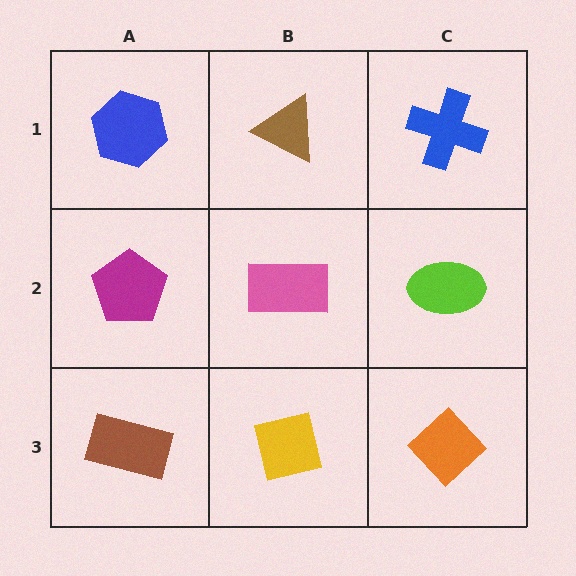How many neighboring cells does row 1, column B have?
3.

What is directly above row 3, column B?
A pink rectangle.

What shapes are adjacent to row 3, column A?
A magenta pentagon (row 2, column A), a yellow square (row 3, column B).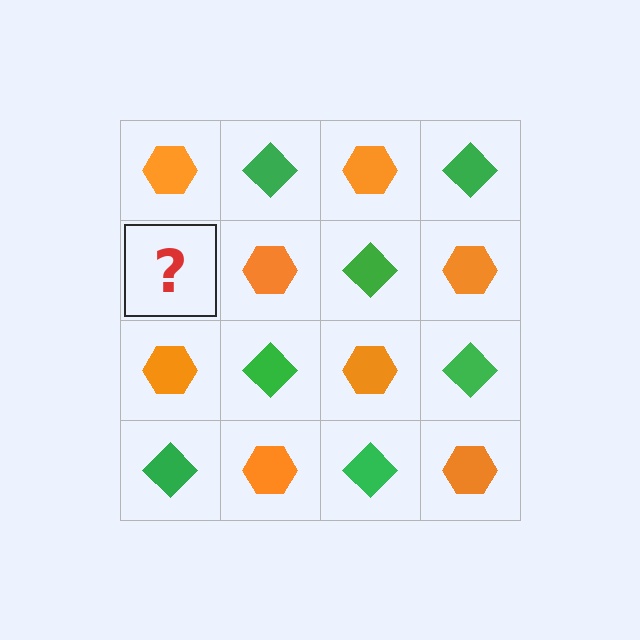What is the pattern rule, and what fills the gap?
The rule is that it alternates orange hexagon and green diamond in a checkerboard pattern. The gap should be filled with a green diamond.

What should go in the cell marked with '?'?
The missing cell should contain a green diamond.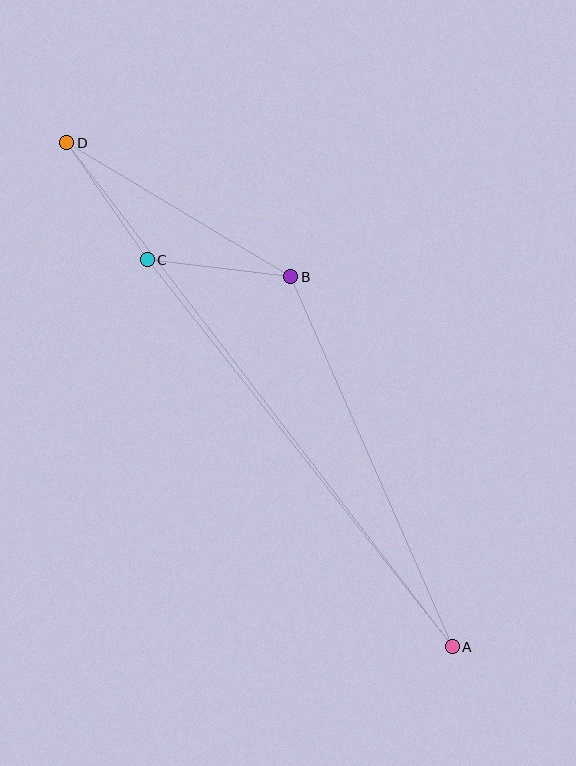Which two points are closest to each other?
Points C and D are closest to each other.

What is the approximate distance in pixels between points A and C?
The distance between A and C is approximately 493 pixels.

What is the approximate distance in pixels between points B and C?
The distance between B and C is approximately 145 pixels.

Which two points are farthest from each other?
Points A and D are farthest from each other.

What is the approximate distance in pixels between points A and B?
The distance between A and B is approximately 404 pixels.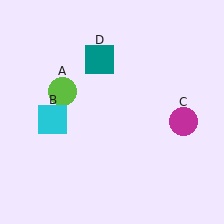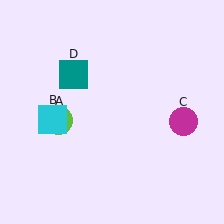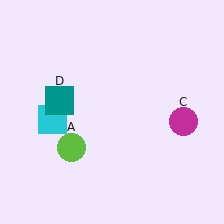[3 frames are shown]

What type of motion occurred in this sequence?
The lime circle (object A), teal square (object D) rotated counterclockwise around the center of the scene.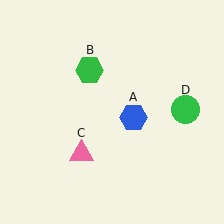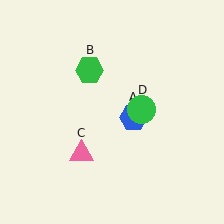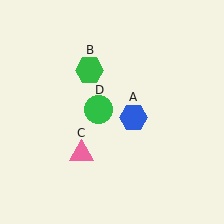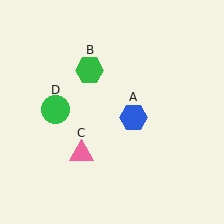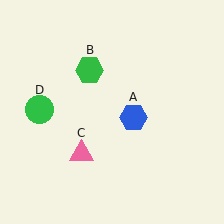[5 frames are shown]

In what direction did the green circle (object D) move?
The green circle (object D) moved left.